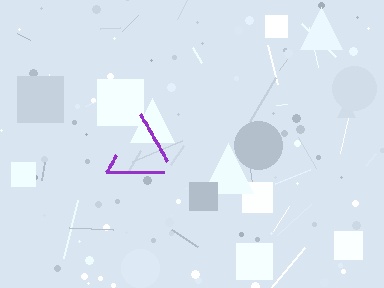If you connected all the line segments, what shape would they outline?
They would outline a triangle.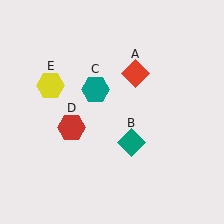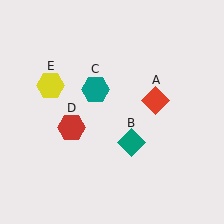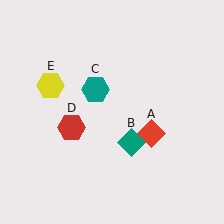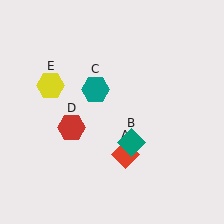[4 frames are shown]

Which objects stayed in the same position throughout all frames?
Teal diamond (object B) and teal hexagon (object C) and red hexagon (object D) and yellow hexagon (object E) remained stationary.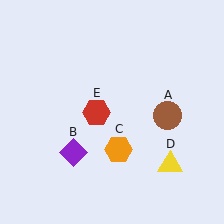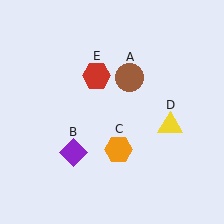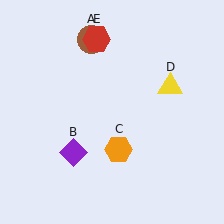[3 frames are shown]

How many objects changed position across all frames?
3 objects changed position: brown circle (object A), yellow triangle (object D), red hexagon (object E).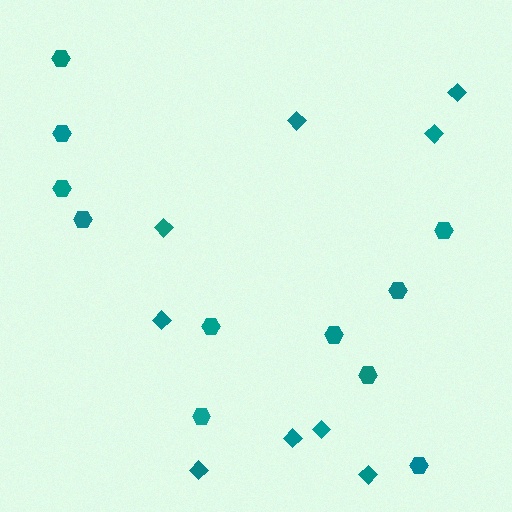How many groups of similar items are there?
There are 2 groups: one group of diamonds (9) and one group of hexagons (11).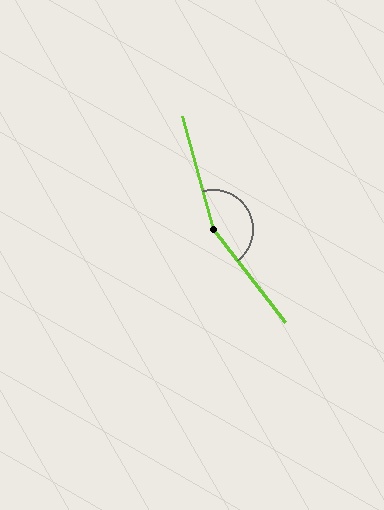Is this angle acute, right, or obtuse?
It is obtuse.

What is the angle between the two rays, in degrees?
Approximately 157 degrees.